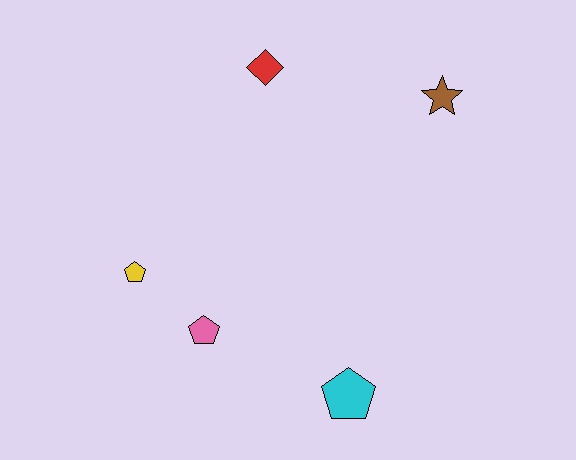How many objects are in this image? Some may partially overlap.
There are 5 objects.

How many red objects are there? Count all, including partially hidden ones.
There is 1 red object.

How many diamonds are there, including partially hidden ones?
There is 1 diamond.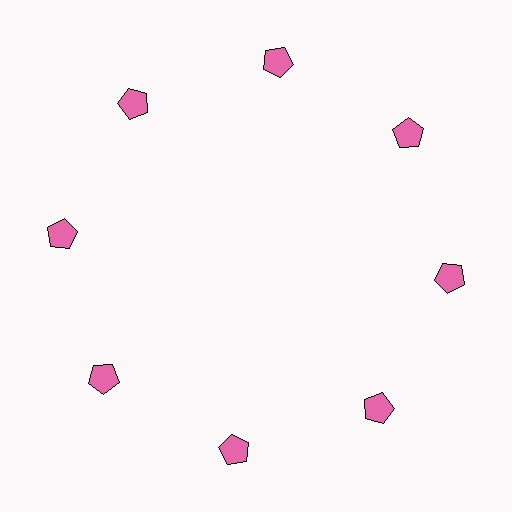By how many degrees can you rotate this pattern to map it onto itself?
The pattern maps onto itself every 45 degrees of rotation.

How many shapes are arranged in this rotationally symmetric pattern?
There are 8 shapes, arranged in 8 groups of 1.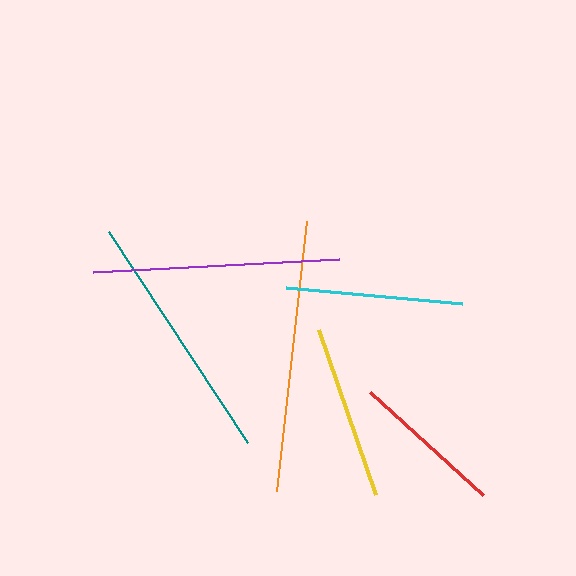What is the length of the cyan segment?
The cyan segment is approximately 177 pixels long.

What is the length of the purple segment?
The purple segment is approximately 246 pixels long.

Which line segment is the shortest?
The red line is the shortest at approximately 153 pixels.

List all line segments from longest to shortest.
From longest to shortest: orange, teal, purple, cyan, yellow, red.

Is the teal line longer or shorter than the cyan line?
The teal line is longer than the cyan line.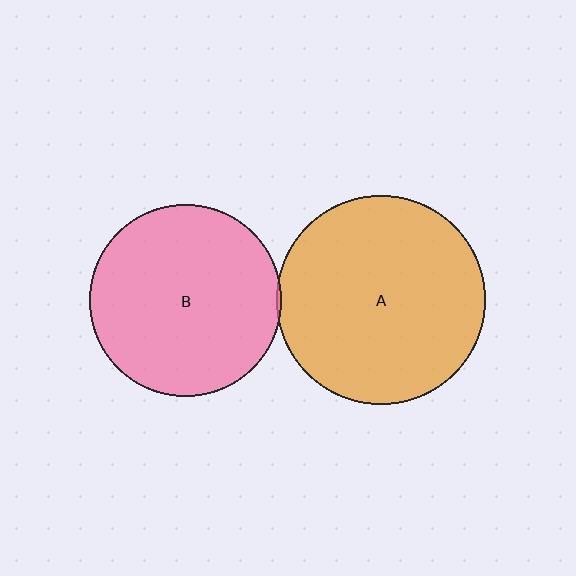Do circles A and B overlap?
Yes.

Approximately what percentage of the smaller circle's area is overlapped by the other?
Approximately 5%.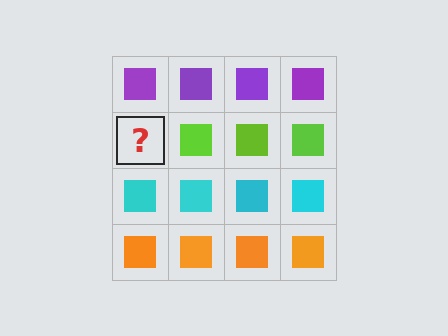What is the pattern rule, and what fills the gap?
The rule is that each row has a consistent color. The gap should be filled with a lime square.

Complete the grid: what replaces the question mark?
The question mark should be replaced with a lime square.